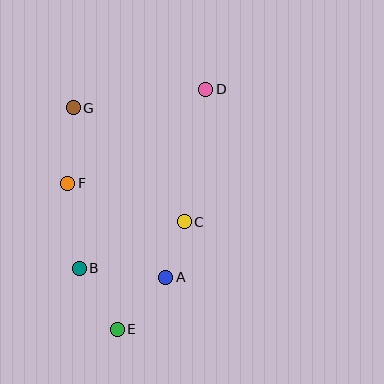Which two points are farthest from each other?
Points D and E are farthest from each other.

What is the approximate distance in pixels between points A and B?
The distance between A and B is approximately 87 pixels.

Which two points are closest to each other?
Points A and C are closest to each other.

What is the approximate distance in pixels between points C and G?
The distance between C and G is approximately 159 pixels.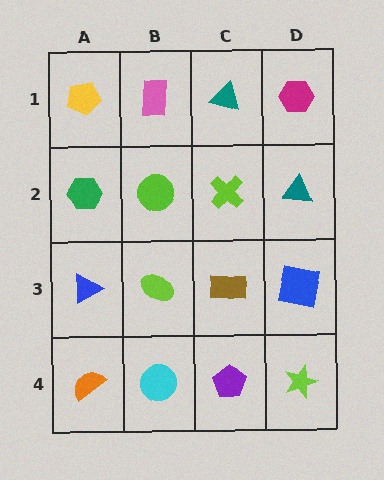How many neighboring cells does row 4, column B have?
3.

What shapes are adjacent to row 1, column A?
A green hexagon (row 2, column A), a pink rectangle (row 1, column B).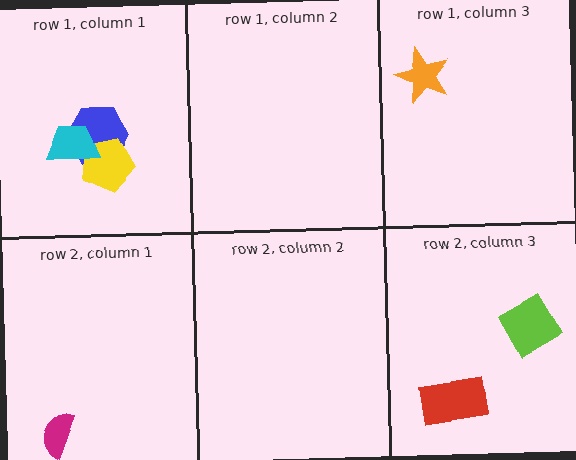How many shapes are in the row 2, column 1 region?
1.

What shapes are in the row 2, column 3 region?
The lime diamond, the red rectangle.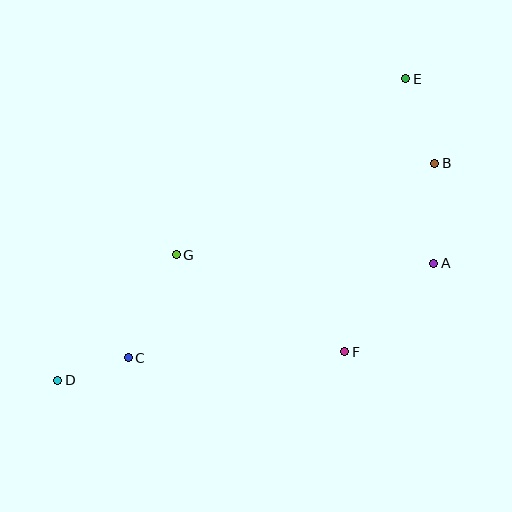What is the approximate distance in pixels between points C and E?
The distance between C and E is approximately 394 pixels.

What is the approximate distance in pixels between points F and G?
The distance between F and G is approximately 194 pixels.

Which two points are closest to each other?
Points C and D are closest to each other.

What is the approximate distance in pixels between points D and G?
The distance between D and G is approximately 173 pixels.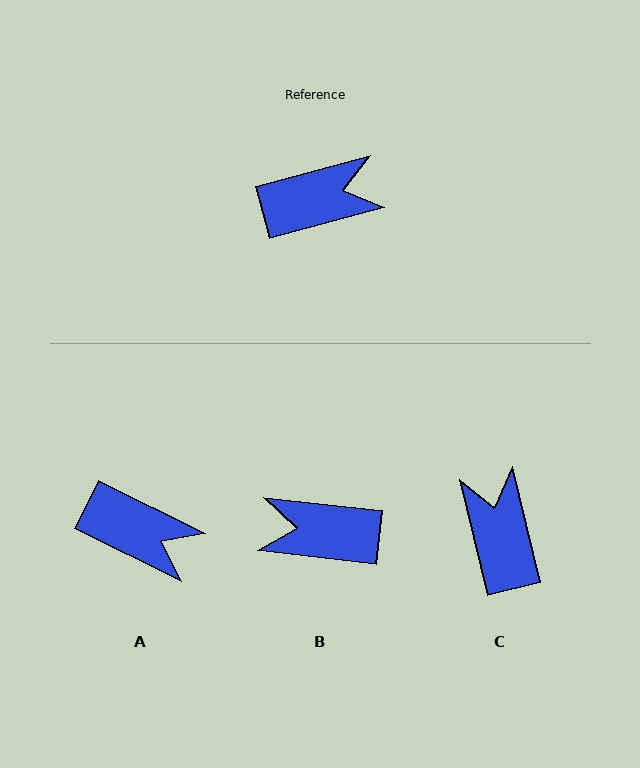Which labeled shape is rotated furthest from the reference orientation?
B, about 158 degrees away.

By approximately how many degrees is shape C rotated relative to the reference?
Approximately 89 degrees counter-clockwise.